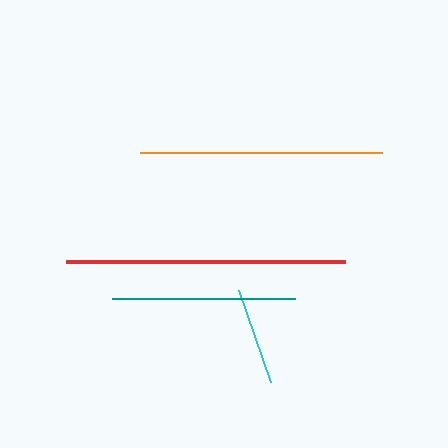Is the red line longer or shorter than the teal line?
The red line is longer than the teal line.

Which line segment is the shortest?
The cyan line is the shortest at approximately 97 pixels.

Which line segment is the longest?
The red line is the longest at approximately 279 pixels.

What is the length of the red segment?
The red segment is approximately 279 pixels long.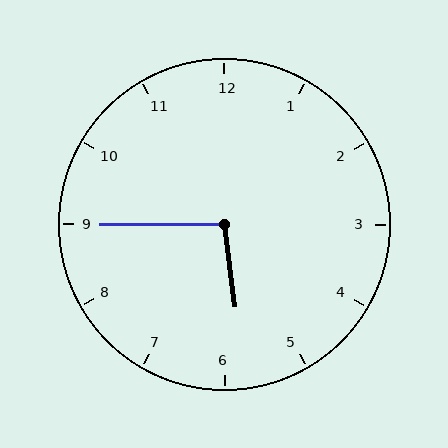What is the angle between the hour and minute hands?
Approximately 98 degrees.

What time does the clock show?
5:45.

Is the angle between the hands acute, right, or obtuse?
It is obtuse.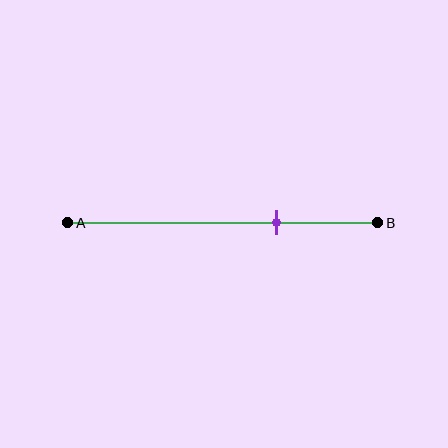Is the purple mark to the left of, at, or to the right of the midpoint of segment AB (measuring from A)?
The purple mark is to the right of the midpoint of segment AB.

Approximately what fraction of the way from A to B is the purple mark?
The purple mark is approximately 70% of the way from A to B.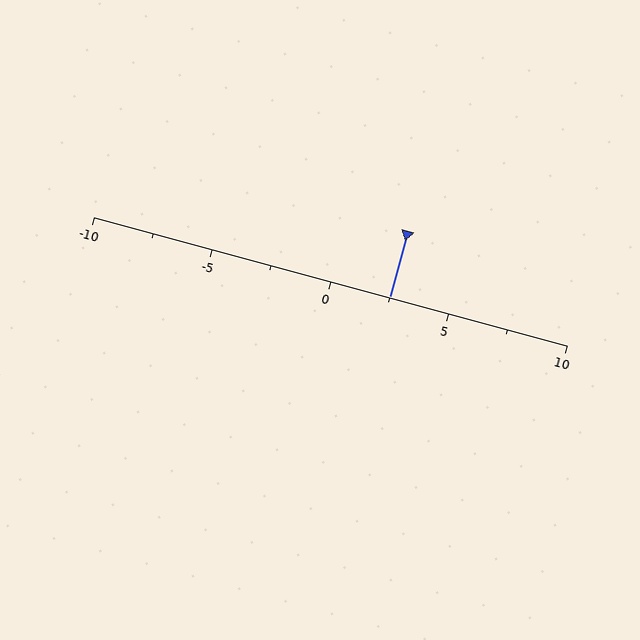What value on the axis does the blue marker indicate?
The marker indicates approximately 2.5.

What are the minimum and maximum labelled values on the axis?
The axis runs from -10 to 10.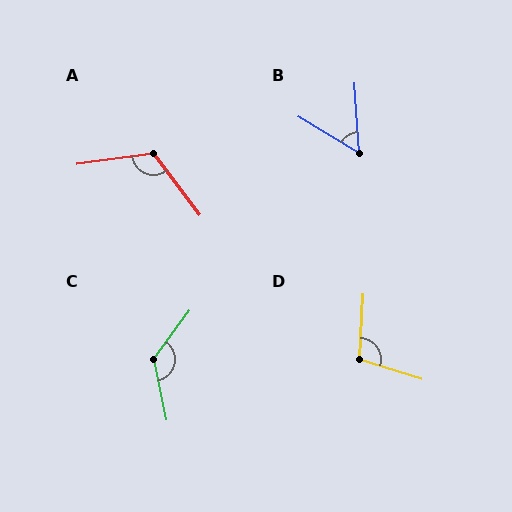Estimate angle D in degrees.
Approximately 104 degrees.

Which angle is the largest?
C, at approximately 131 degrees.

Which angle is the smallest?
B, at approximately 55 degrees.